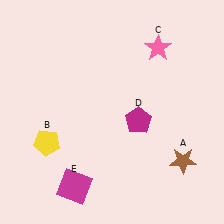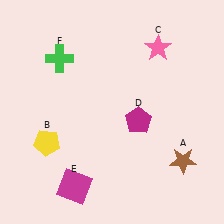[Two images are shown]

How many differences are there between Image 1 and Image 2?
There is 1 difference between the two images.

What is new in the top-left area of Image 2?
A green cross (F) was added in the top-left area of Image 2.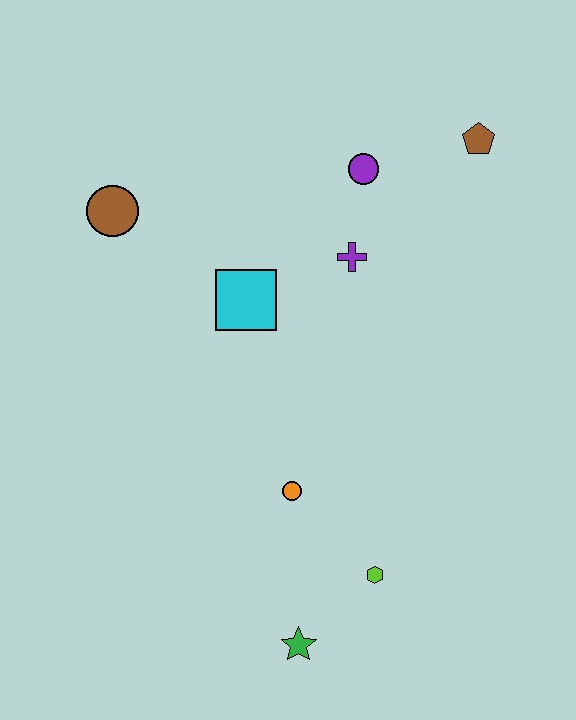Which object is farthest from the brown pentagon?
The green star is farthest from the brown pentagon.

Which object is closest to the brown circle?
The cyan square is closest to the brown circle.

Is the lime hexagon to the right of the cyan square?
Yes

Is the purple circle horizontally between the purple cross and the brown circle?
No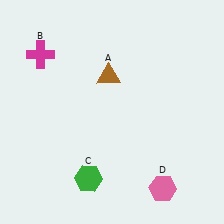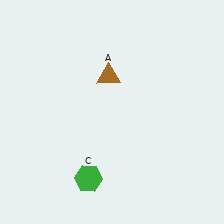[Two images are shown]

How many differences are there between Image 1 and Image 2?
There are 2 differences between the two images.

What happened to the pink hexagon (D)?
The pink hexagon (D) was removed in Image 2. It was in the bottom-right area of Image 1.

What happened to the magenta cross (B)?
The magenta cross (B) was removed in Image 2. It was in the top-left area of Image 1.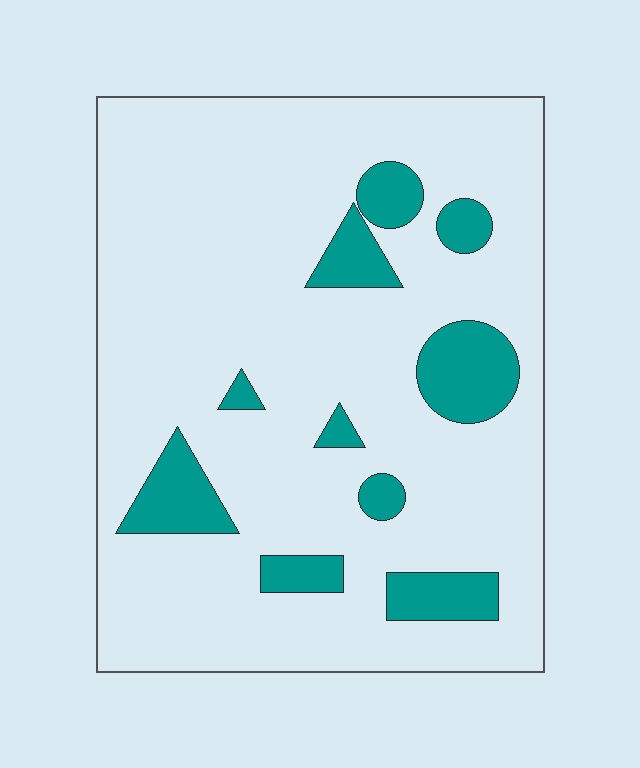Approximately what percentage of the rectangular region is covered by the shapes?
Approximately 15%.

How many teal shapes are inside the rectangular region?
10.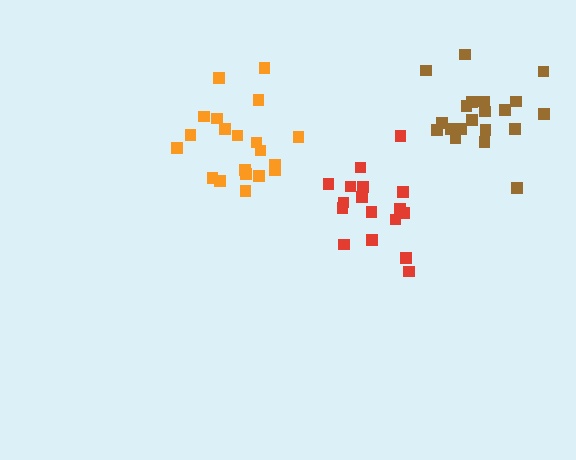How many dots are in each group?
Group 1: 17 dots, Group 2: 20 dots, Group 3: 20 dots (57 total).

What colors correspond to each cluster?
The clusters are colored: red, orange, brown.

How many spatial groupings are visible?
There are 3 spatial groupings.